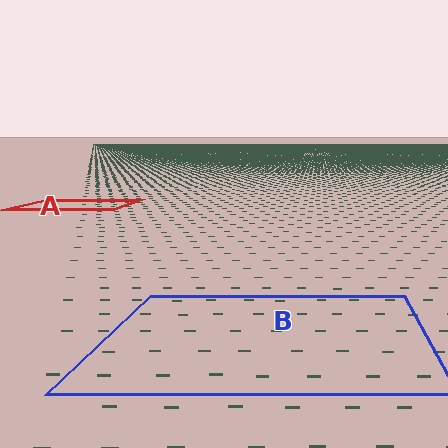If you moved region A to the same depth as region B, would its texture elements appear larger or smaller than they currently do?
They would appear larger. At a closer depth, the same texture elements are projected at a bigger on-screen size.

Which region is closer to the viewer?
Region B is closer. The texture elements there are larger and more spread out.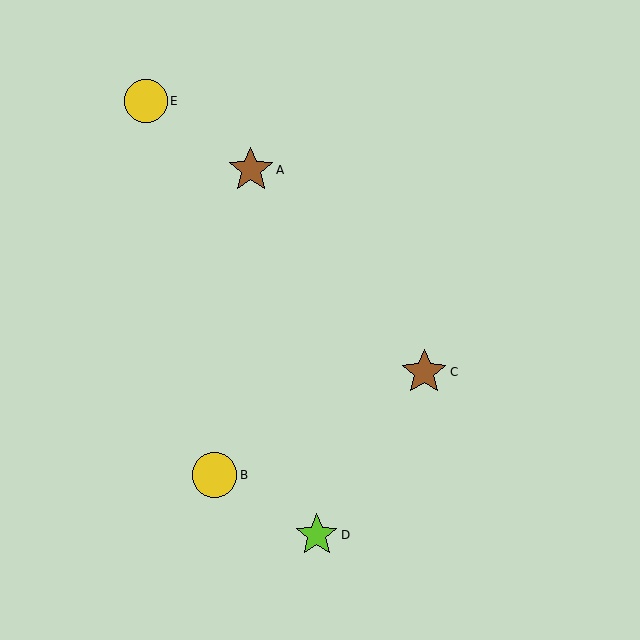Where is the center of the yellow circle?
The center of the yellow circle is at (215, 475).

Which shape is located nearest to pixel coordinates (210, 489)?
The yellow circle (labeled B) at (215, 475) is nearest to that location.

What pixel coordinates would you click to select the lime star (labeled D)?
Click at (317, 535) to select the lime star D.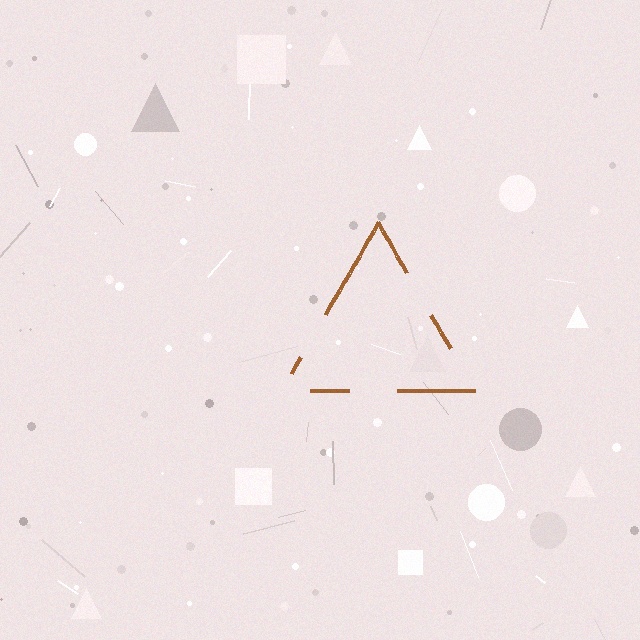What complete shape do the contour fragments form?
The contour fragments form a triangle.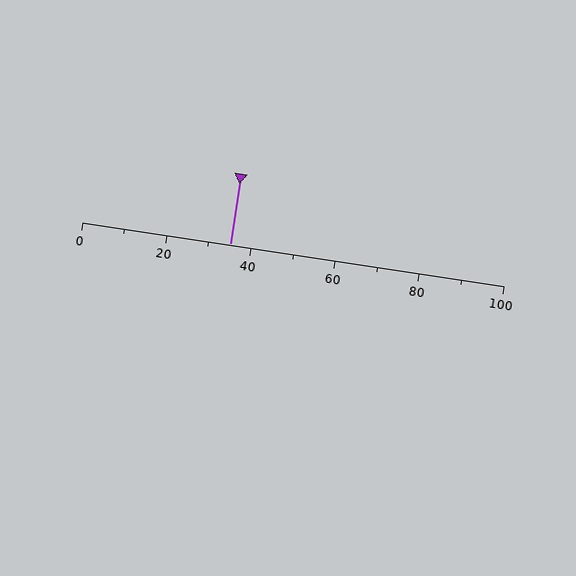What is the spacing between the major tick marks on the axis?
The major ticks are spaced 20 apart.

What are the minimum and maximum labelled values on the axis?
The axis runs from 0 to 100.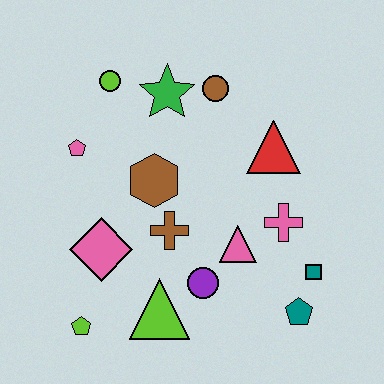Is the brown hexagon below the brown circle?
Yes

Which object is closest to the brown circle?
The green star is closest to the brown circle.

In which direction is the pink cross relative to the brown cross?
The pink cross is to the right of the brown cross.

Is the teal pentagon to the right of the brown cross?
Yes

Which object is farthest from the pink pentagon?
The teal pentagon is farthest from the pink pentagon.